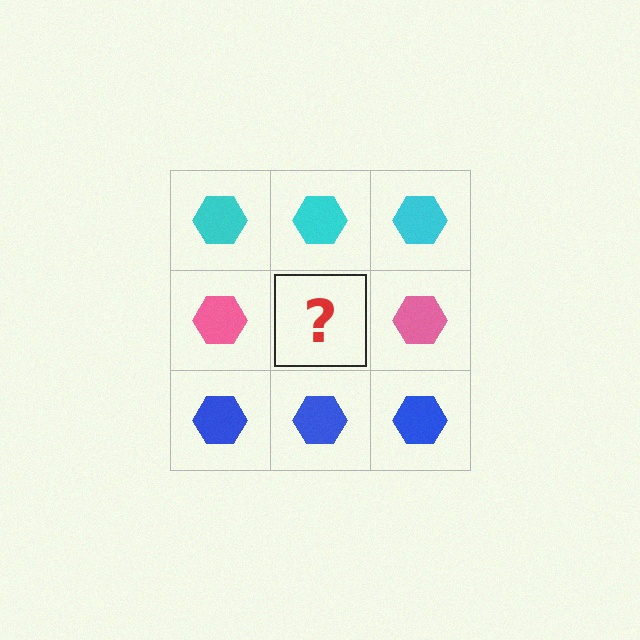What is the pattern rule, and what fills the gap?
The rule is that each row has a consistent color. The gap should be filled with a pink hexagon.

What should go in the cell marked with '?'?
The missing cell should contain a pink hexagon.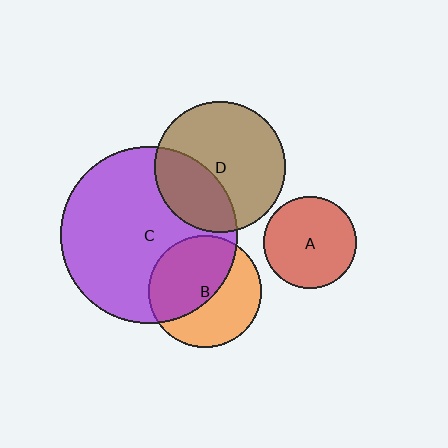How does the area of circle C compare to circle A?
Approximately 3.7 times.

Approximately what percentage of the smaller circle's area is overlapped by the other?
Approximately 55%.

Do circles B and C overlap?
Yes.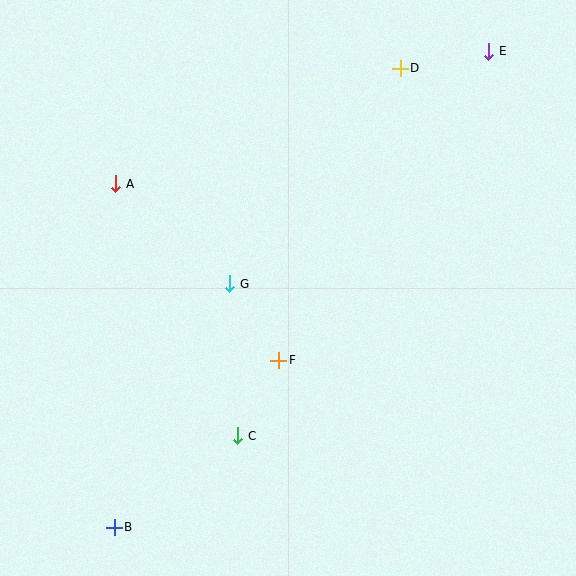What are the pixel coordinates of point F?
Point F is at (279, 360).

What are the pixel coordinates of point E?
Point E is at (489, 51).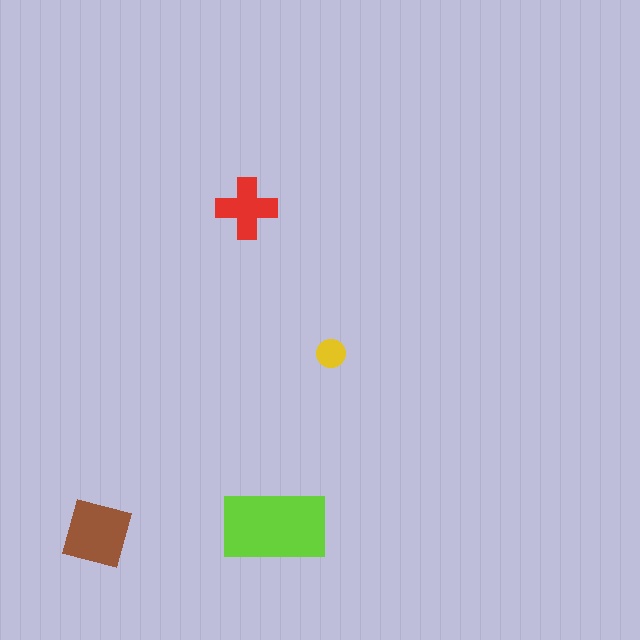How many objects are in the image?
There are 4 objects in the image.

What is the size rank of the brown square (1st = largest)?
2nd.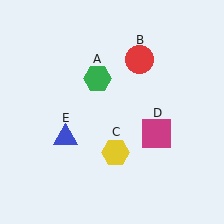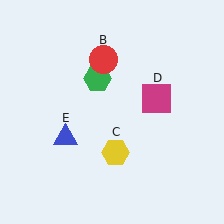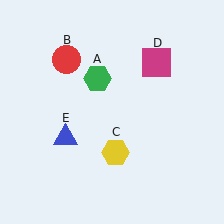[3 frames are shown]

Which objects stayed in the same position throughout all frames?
Green hexagon (object A) and yellow hexagon (object C) and blue triangle (object E) remained stationary.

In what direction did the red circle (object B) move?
The red circle (object B) moved left.